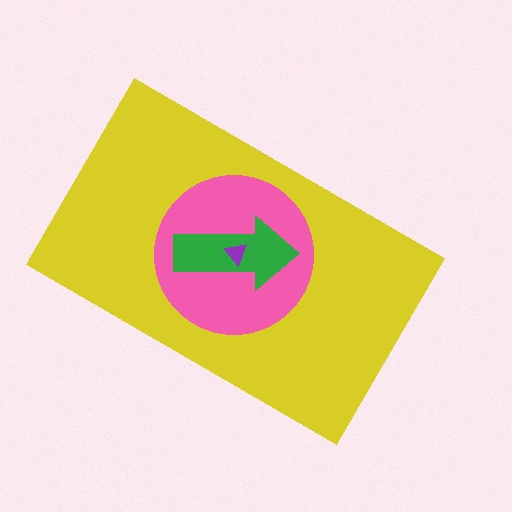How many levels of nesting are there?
4.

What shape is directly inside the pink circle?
The green arrow.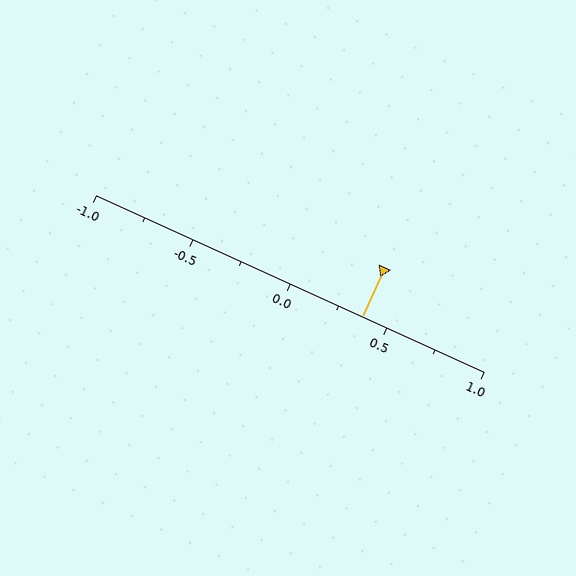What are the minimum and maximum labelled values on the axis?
The axis runs from -1.0 to 1.0.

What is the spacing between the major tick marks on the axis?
The major ticks are spaced 0.5 apart.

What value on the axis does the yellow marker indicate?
The marker indicates approximately 0.38.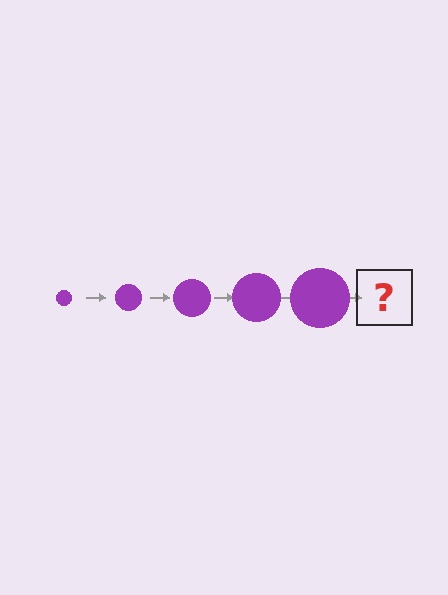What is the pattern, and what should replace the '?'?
The pattern is that the circle gets progressively larger each step. The '?' should be a purple circle, larger than the previous one.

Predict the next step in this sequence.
The next step is a purple circle, larger than the previous one.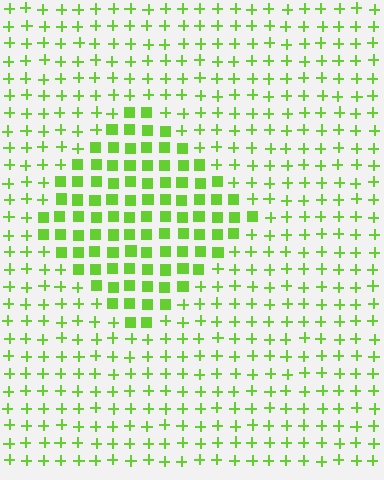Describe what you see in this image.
The image is filled with small lime elements arranged in a uniform grid. A diamond-shaped region contains squares, while the surrounding area contains plus signs. The boundary is defined purely by the change in element shape.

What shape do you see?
I see a diamond.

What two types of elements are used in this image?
The image uses squares inside the diamond region and plus signs outside it.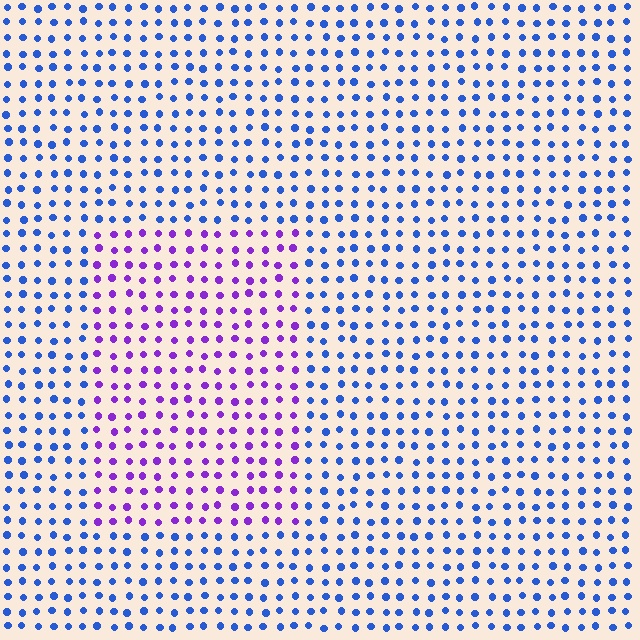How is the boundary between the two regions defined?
The boundary is defined purely by a slight shift in hue (about 53 degrees). Spacing, size, and orientation are identical on both sides.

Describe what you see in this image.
The image is filled with small blue elements in a uniform arrangement. A rectangle-shaped region is visible where the elements are tinted to a slightly different hue, forming a subtle color boundary.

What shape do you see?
I see a rectangle.